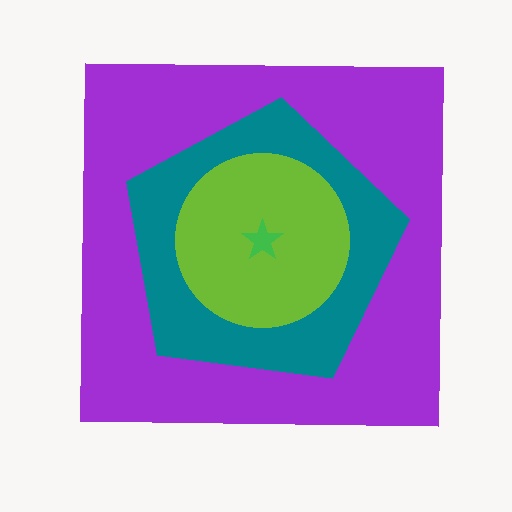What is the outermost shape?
The purple square.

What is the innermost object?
The green star.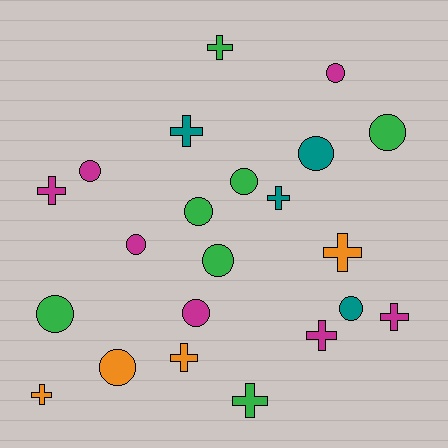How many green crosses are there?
There are 2 green crosses.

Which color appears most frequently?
Green, with 7 objects.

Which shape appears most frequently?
Circle, with 12 objects.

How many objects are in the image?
There are 22 objects.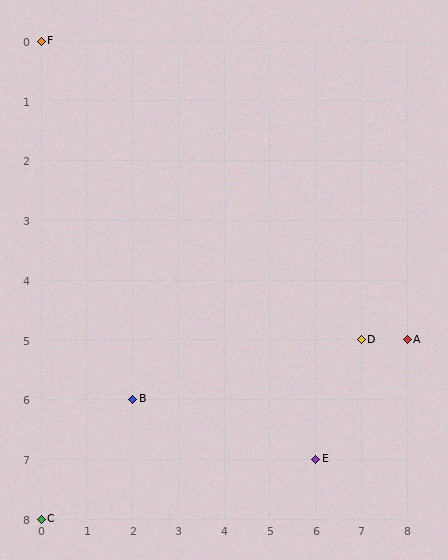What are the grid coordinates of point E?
Point E is at grid coordinates (6, 7).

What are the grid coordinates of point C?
Point C is at grid coordinates (0, 8).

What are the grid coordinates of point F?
Point F is at grid coordinates (0, 0).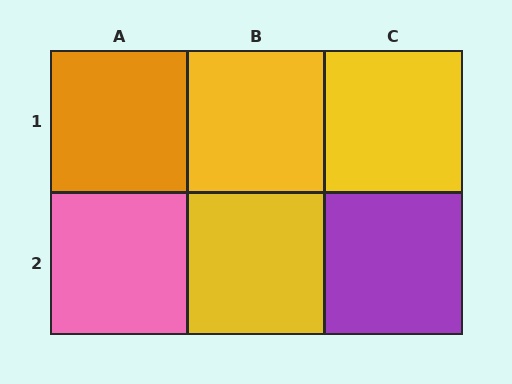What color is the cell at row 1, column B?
Yellow.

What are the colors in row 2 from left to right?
Pink, yellow, purple.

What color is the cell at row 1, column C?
Yellow.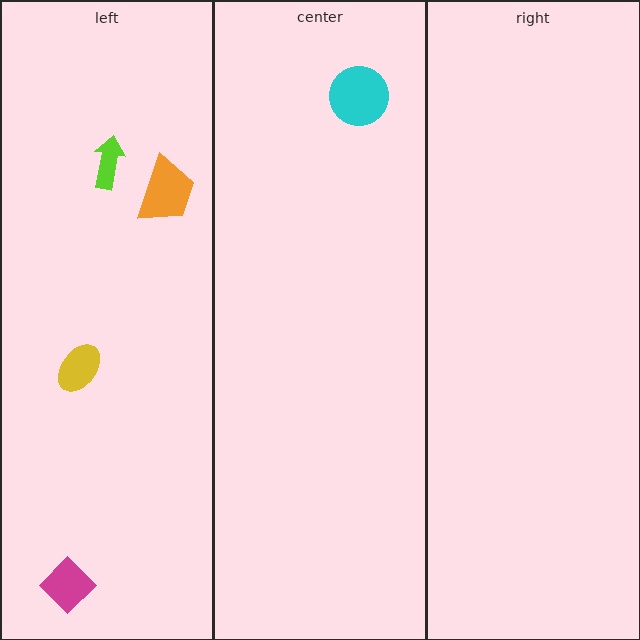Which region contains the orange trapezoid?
The left region.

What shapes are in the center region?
The cyan circle.